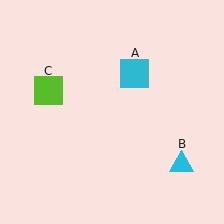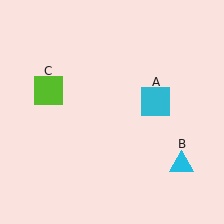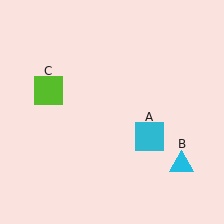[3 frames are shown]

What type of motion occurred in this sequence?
The cyan square (object A) rotated clockwise around the center of the scene.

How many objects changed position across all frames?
1 object changed position: cyan square (object A).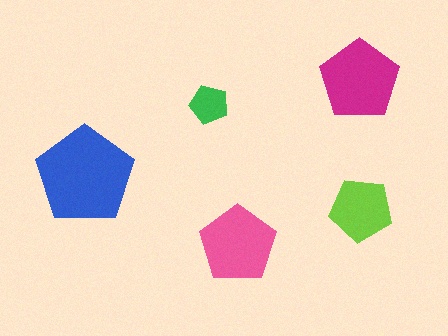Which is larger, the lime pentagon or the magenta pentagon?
The magenta one.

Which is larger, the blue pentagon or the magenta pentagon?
The blue one.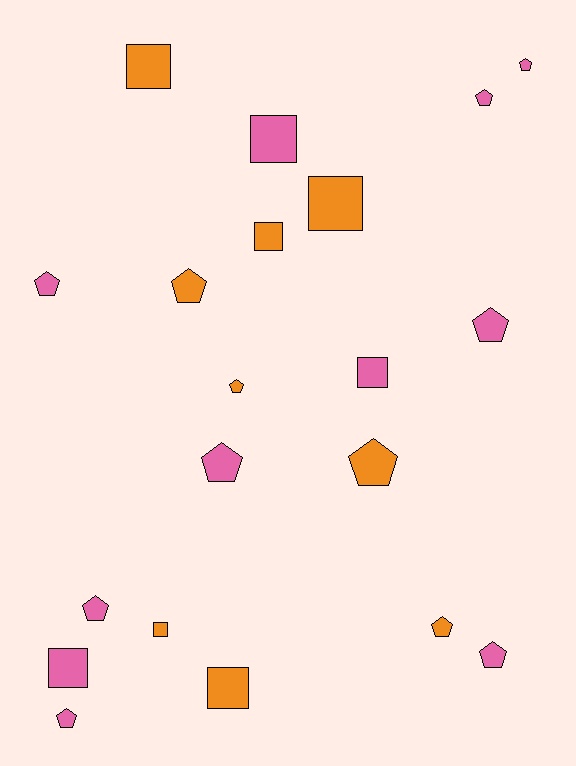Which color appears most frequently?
Pink, with 11 objects.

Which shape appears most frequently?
Pentagon, with 12 objects.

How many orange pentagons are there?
There are 4 orange pentagons.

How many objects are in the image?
There are 20 objects.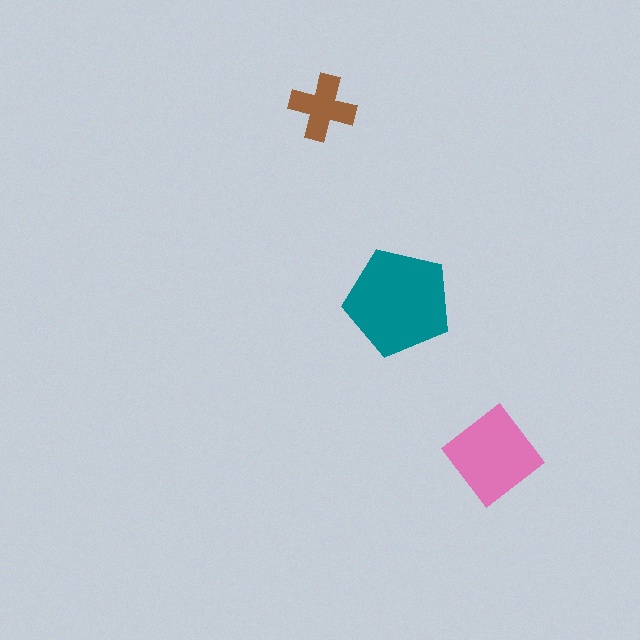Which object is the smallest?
The brown cross.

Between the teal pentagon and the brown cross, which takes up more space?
The teal pentagon.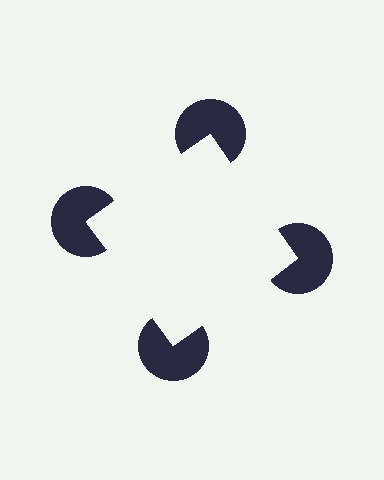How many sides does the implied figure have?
4 sides.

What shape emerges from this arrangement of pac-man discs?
An illusory square — its edges are inferred from the aligned wedge cuts in the pac-man discs, not physically drawn.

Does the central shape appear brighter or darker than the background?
It typically appears slightly brighter than the background, even though no actual brightness change is drawn.